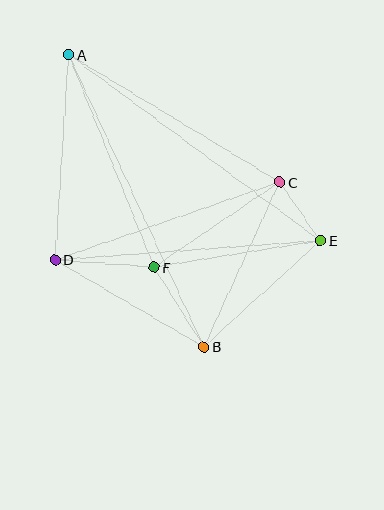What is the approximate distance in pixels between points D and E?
The distance between D and E is approximately 267 pixels.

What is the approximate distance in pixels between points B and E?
The distance between B and E is approximately 158 pixels.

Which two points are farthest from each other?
Points A and B are farthest from each other.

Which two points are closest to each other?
Points C and E are closest to each other.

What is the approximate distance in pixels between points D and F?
The distance between D and F is approximately 100 pixels.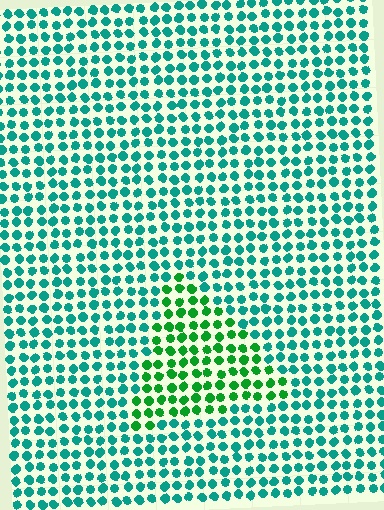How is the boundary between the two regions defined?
The boundary is defined purely by a slight shift in hue (about 41 degrees). Spacing, size, and orientation are identical on both sides.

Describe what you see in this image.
The image is filled with small teal elements in a uniform arrangement. A triangle-shaped region is visible where the elements are tinted to a slightly different hue, forming a subtle color boundary.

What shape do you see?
I see a triangle.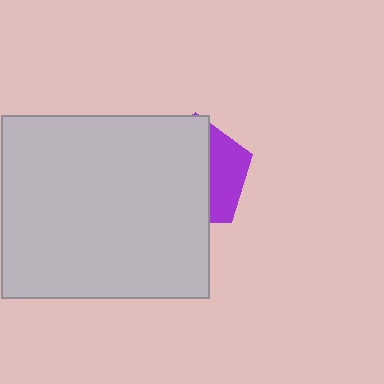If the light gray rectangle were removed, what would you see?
You would see the complete purple pentagon.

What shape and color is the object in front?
The object in front is a light gray rectangle.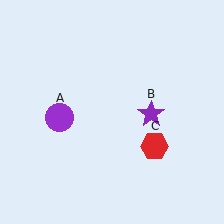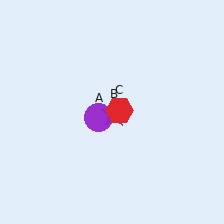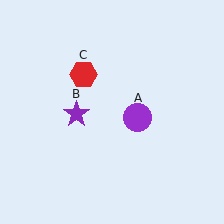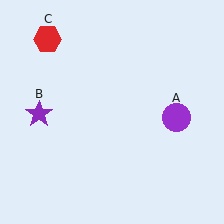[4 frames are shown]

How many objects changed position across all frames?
3 objects changed position: purple circle (object A), purple star (object B), red hexagon (object C).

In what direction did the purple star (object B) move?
The purple star (object B) moved left.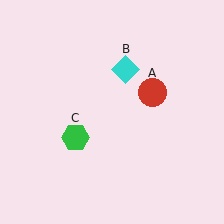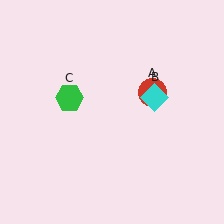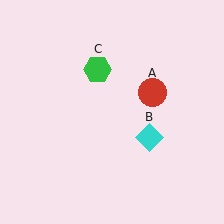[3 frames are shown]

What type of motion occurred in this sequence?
The cyan diamond (object B), green hexagon (object C) rotated clockwise around the center of the scene.